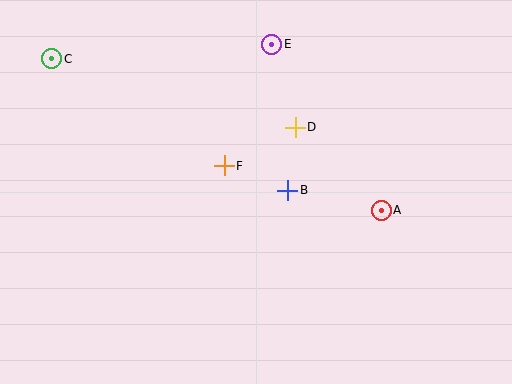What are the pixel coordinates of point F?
Point F is at (224, 166).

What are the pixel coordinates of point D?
Point D is at (295, 127).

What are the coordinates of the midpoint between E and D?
The midpoint between E and D is at (283, 86).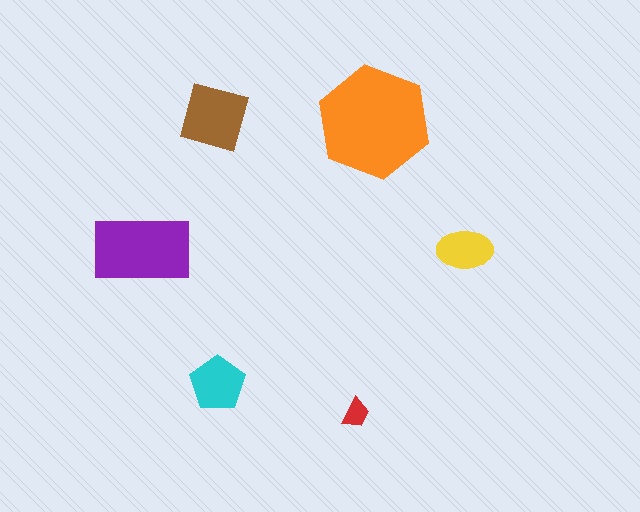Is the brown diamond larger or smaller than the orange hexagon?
Smaller.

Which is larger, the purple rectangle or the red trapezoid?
The purple rectangle.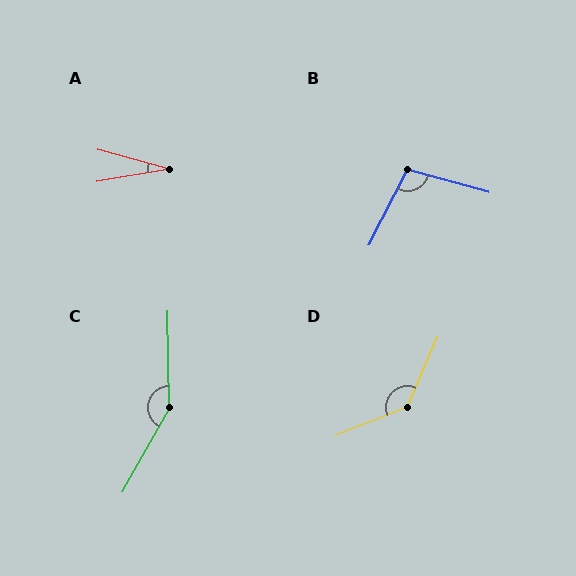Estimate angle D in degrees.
Approximately 135 degrees.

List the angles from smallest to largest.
A (26°), B (102°), D (135°), C (150°).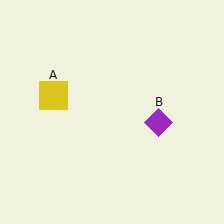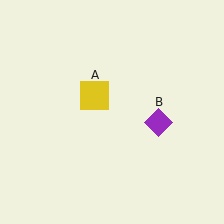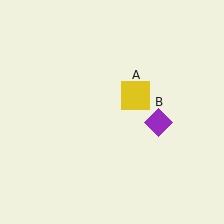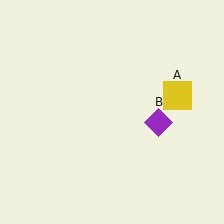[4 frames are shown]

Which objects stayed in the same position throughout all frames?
Purple diamond (object B) remained stationary.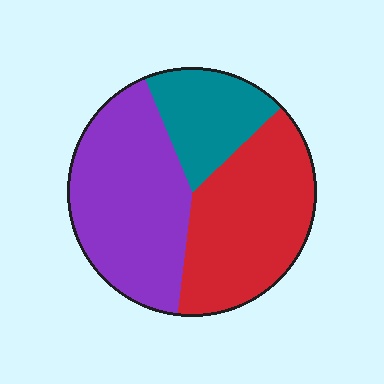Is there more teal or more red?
Red.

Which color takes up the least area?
Teal, at roughly 20%.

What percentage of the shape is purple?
Purple takes up between a quarter and a half of the shape.